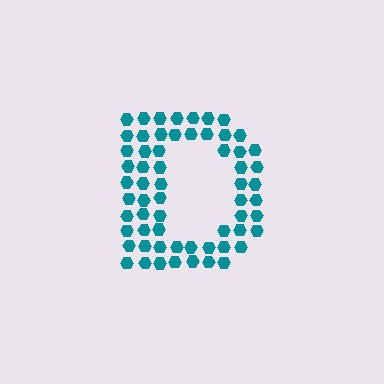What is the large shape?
The large shape is the letter D.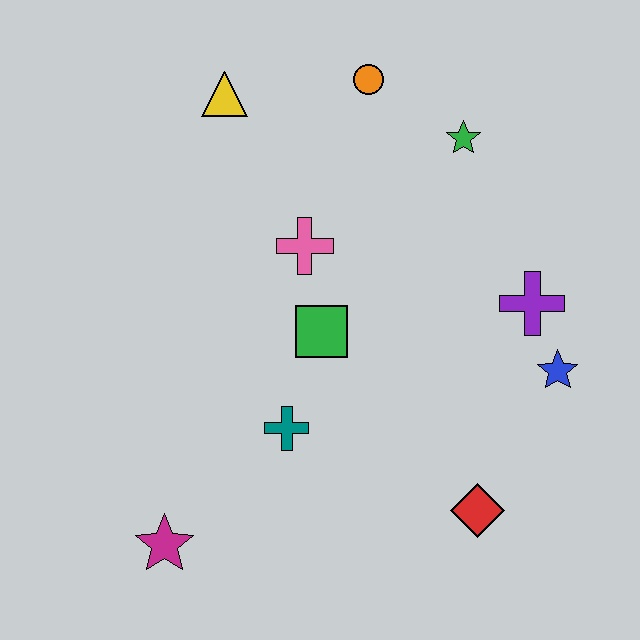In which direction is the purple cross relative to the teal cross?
The purple cross is to the right of the teal cross.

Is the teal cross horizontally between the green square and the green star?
No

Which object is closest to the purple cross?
The blue star is closest to the purple cross.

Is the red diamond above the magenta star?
Yes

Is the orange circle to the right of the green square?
Yes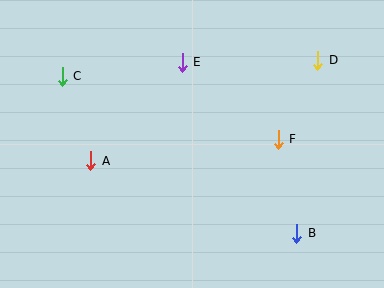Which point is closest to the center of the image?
Point E at (182, 62) is closest to the center.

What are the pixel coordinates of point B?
Point B is at (297, 233).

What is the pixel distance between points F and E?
The distance between F and E is 123 pixels.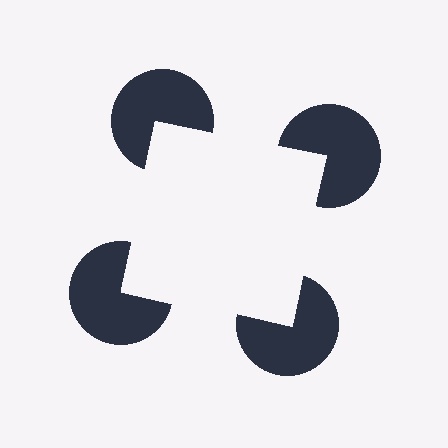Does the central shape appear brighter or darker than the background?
It typically appears slightly brighter than the background, even though no actual brightness change is drawn.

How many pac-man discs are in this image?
There are 4 — one at each vertex of the illusory square.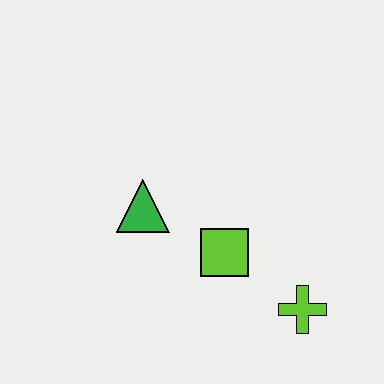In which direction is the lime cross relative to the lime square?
The lime cross is to the right of the lime square.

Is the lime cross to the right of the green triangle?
Yes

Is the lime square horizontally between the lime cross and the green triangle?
Yes